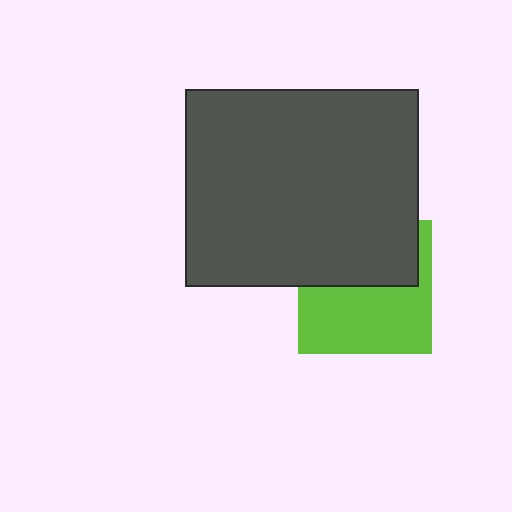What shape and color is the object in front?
The object in front is a dark gray rectangle.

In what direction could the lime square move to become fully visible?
The lime square could move down. That would shift it out from behind the dark gray rectangle entirely.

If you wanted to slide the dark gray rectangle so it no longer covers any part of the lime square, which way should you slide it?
Slide it up — that is the most direct way to separate the two shapes.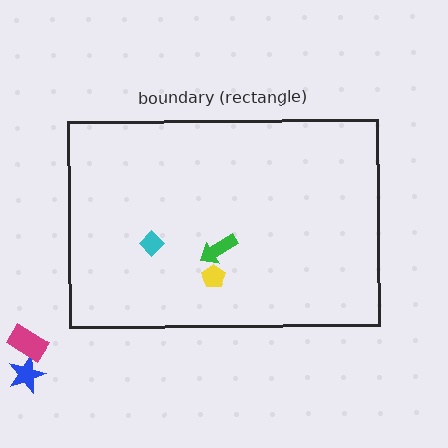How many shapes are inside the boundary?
3 inside, 2 outside.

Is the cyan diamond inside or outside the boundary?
Inside.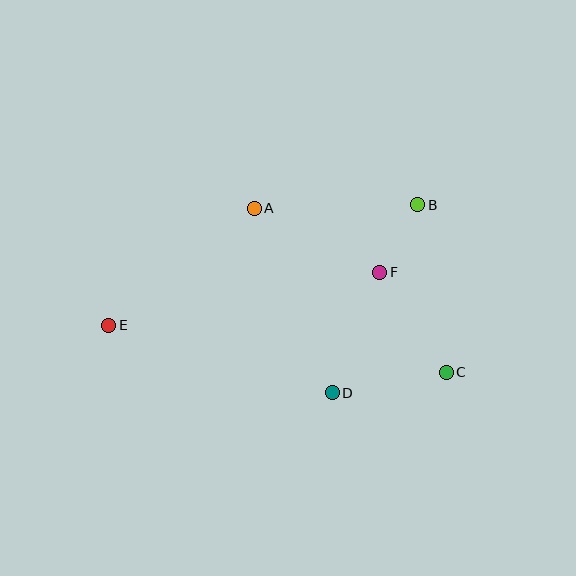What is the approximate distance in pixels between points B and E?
The distance between B and E is approximately 332 pixels.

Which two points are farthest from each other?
Points C and E are farthest from each other.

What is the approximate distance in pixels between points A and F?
The distance between A and F is approximately 141 pixels.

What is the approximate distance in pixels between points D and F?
The distance between D and F is approximately 129 pixels.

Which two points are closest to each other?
Points B and F are closest to each other.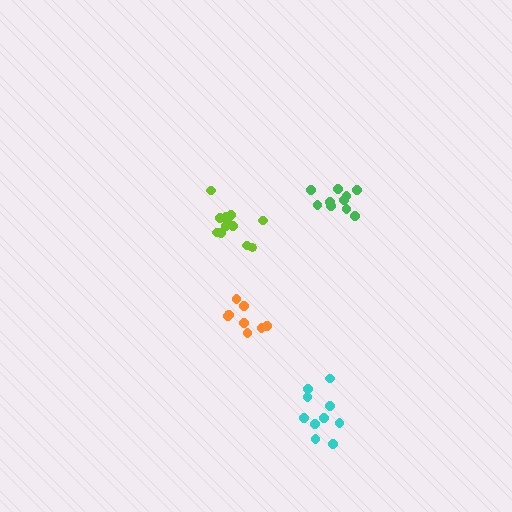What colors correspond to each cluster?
The clusters are colored: cyan, orange, green, lime.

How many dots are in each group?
Group 1: 10 dots, Group 2: 9 dots, Group 3: 10 dots, Group 4: 12 dots (41 total).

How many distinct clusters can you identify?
There are 4 distinct clusters.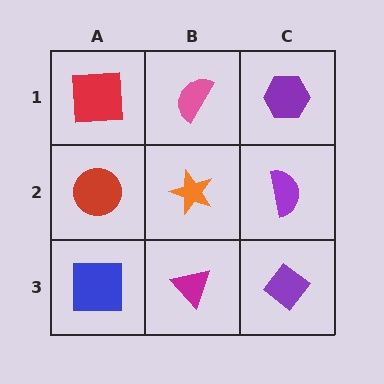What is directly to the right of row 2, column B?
A purple semicircle.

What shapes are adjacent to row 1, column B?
An orange star (row 2, column B), a red square (row 1, column A), a purple hexagon (row 1, column C).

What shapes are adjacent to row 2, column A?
A red square (row 1, column A), a blue square (row 3, column A), an orange star (row 2, column B).